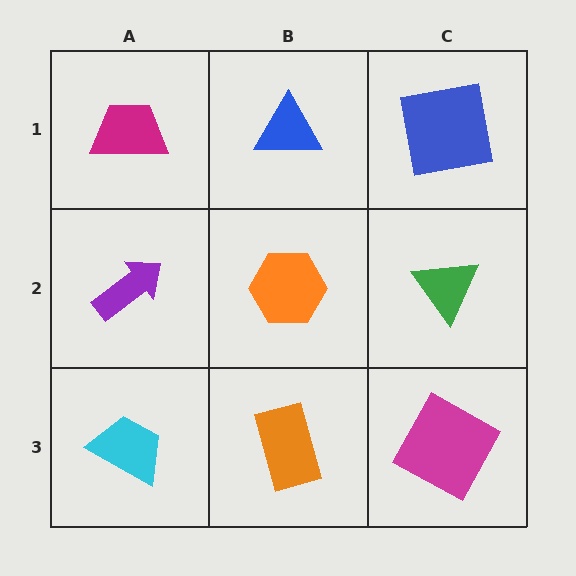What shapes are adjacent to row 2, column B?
A blue triangle (row 1, column B), an orange rectangle (row 3, column B), a purple arrow (row 2, column A), a green triangle (row 2, column C).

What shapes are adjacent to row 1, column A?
A purple arrow (row 2, column A), a blue triangle (row 1, column B).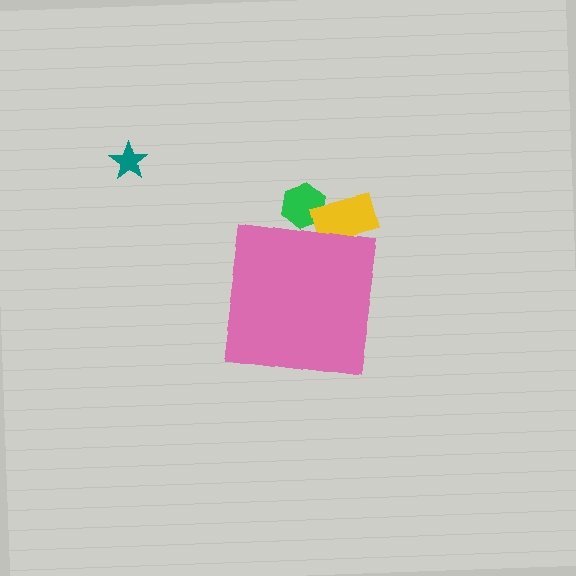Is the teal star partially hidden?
No, the teal star is fully visible.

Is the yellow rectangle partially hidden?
Yes, the yellow rectangle is partially hidden behind the pink square.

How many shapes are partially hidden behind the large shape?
2 shapes are partially hidden.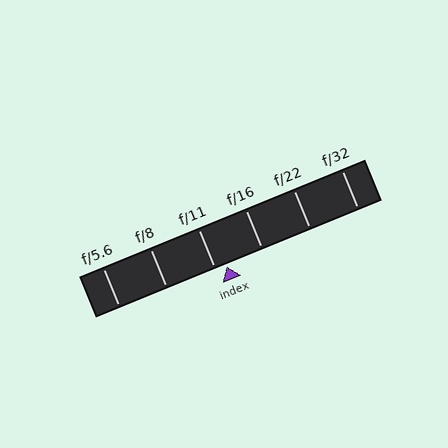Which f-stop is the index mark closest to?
The index mark is closest to f/11.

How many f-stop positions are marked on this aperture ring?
There are 6 f-stop positions marked.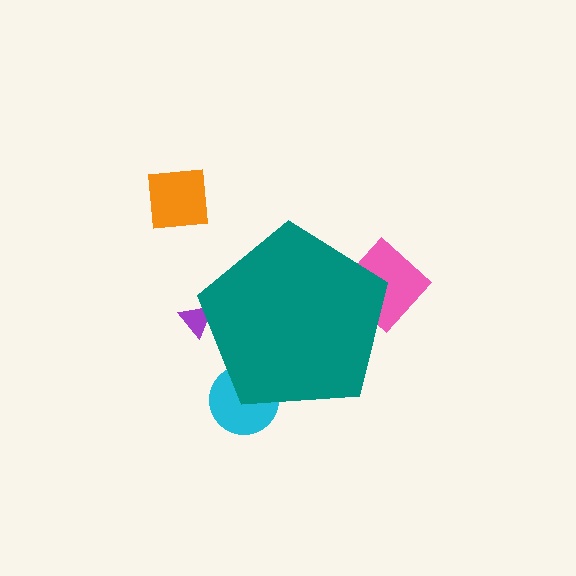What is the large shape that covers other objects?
A teal pentagon.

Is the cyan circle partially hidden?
Yes, the cyan circle is partially hidden behind the teal pentagon.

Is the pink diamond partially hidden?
Yes, the pink diamond is partially hidden behind the teal pentagon.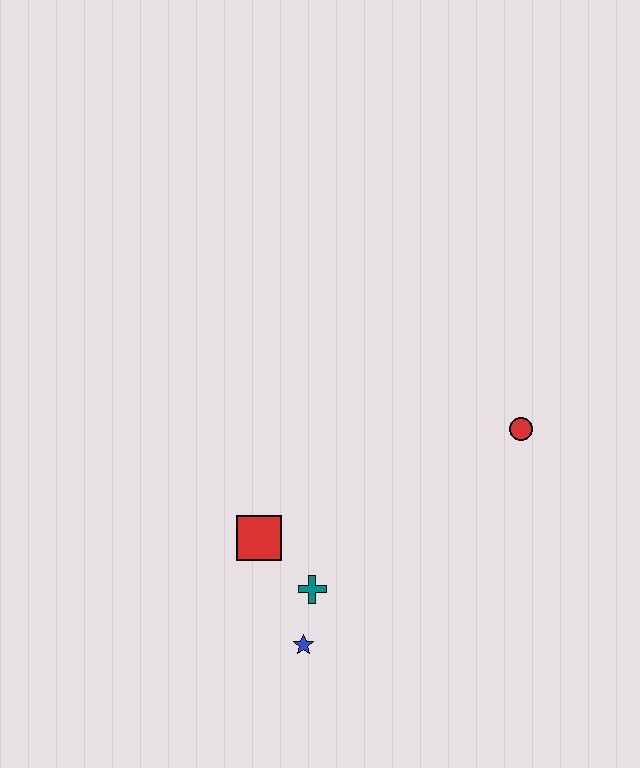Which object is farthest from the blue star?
The red circle is farthest from the blue star.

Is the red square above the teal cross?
Yes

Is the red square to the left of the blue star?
Yes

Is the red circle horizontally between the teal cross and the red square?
No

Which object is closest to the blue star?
The teal cross is closest to the blue star.